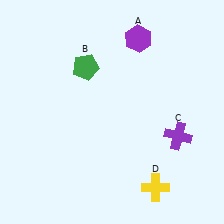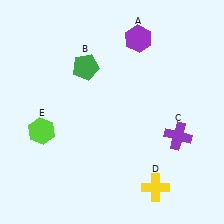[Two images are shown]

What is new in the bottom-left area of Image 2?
A lime hexagon (E) was added in the bottom-left area of Image 2.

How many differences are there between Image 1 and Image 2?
There is 1 difference between the two images.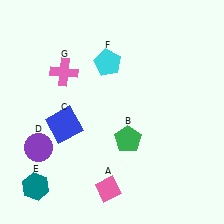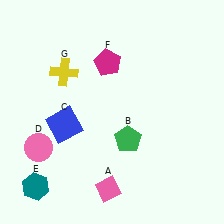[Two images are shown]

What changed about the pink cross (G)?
In Image 1, G is pink. In Image 2, it changed to yellow.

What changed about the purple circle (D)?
In Image 1, D is purple. In Image 2, it changed to pink.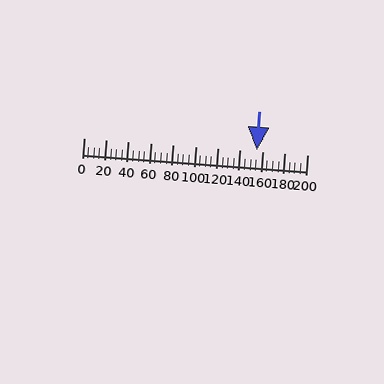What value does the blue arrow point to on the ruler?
The blue arrow points to approximately 155.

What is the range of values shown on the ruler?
The ruler shows values from 0 to 200.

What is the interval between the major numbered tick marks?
The major tick marks are spaced 20 units apart.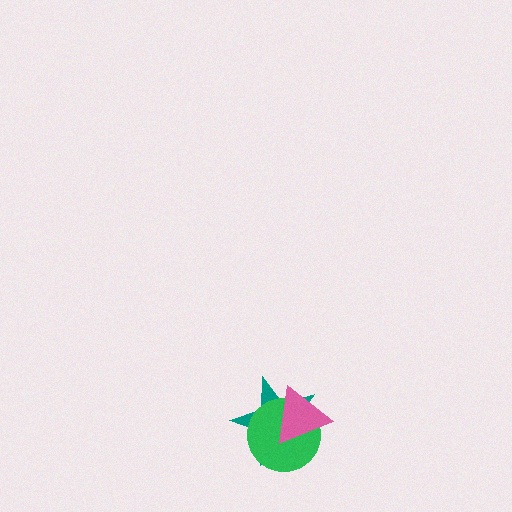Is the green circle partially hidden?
Yes, it is partially covered by another shape.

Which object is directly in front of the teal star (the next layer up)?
The green circle is directly in front of the teal star.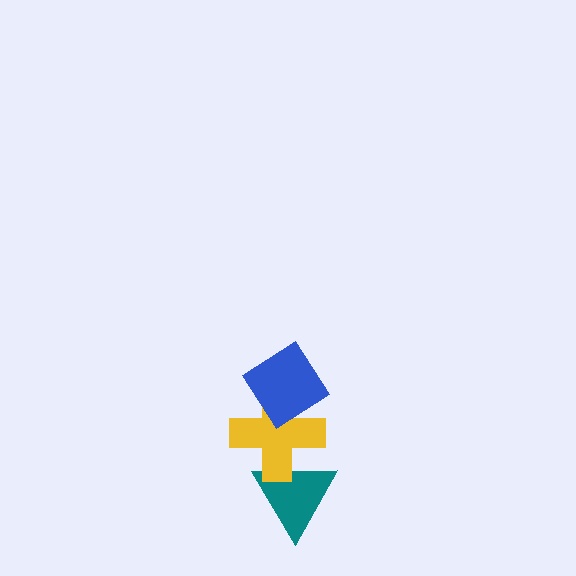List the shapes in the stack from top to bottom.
From top to bottom: the blue diamond, the yellow cross, the teal triangle.